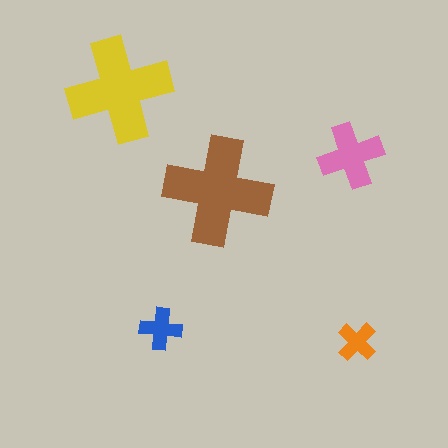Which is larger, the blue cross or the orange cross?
The blue one.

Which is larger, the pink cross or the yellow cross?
The yellow one.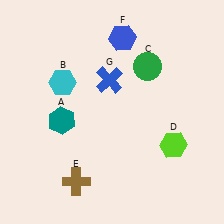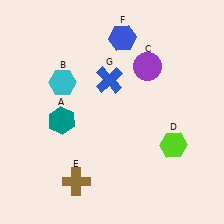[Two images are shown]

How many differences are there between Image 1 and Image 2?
There is 1 difference between the two images.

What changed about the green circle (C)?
In Image 1, C is green. In Image 2, it changed to purple.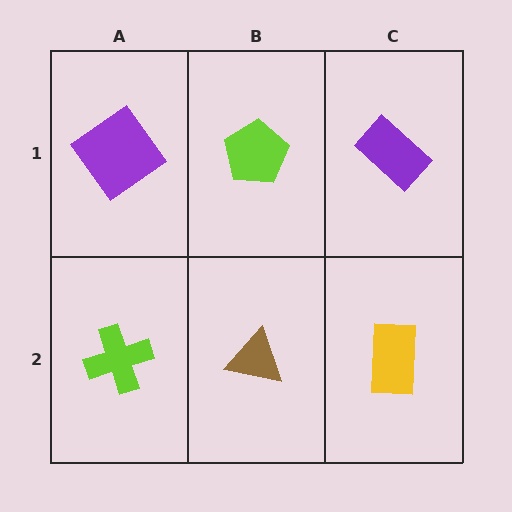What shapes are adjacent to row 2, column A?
A purple diamond (row 1, column A), a brown triangle (row 2, column B).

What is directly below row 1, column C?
A yellow rectangle.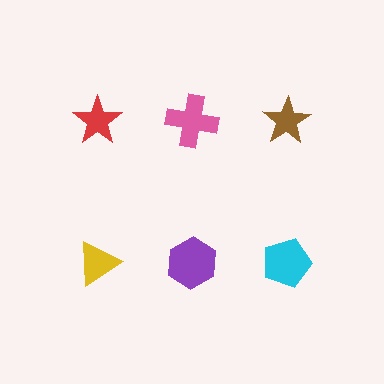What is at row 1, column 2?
A pink cross.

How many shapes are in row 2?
3 shapes.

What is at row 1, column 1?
A red star.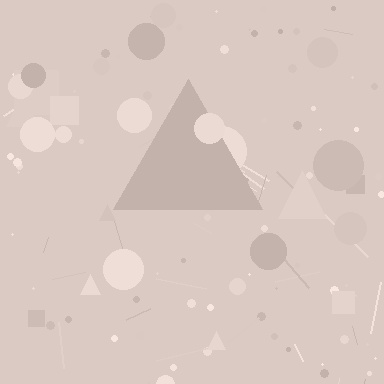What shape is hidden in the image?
A triangle is hidden in the image.